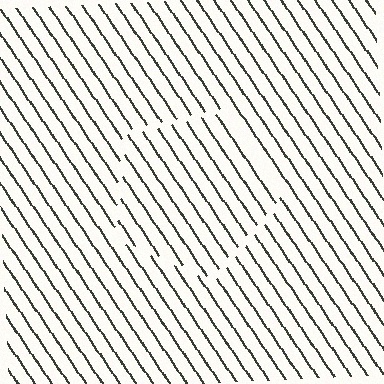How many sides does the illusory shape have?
5 sides — the line-ends trace a pentagon.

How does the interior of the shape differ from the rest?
The interior of the shape contains the same grating, shifted by half a period — the contour is defined by the phase discontinuity where line-ends from the inner and outer gratings abut.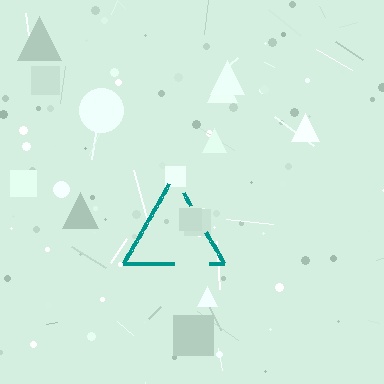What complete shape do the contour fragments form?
The contour fragments form a triangle.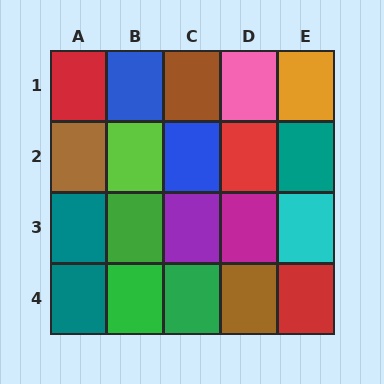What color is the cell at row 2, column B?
Lime.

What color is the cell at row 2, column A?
Brown.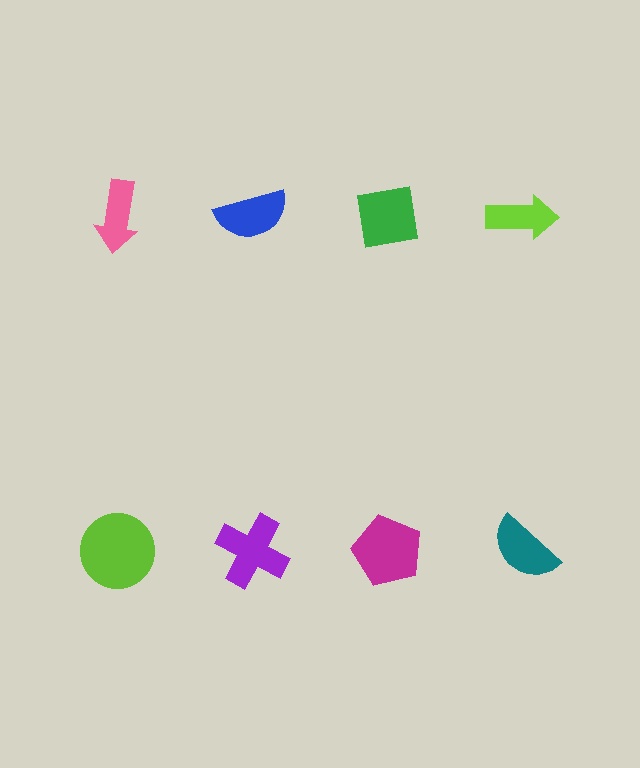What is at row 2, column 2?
A purple cross.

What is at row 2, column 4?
A teal semicircle.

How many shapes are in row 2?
4 shapes.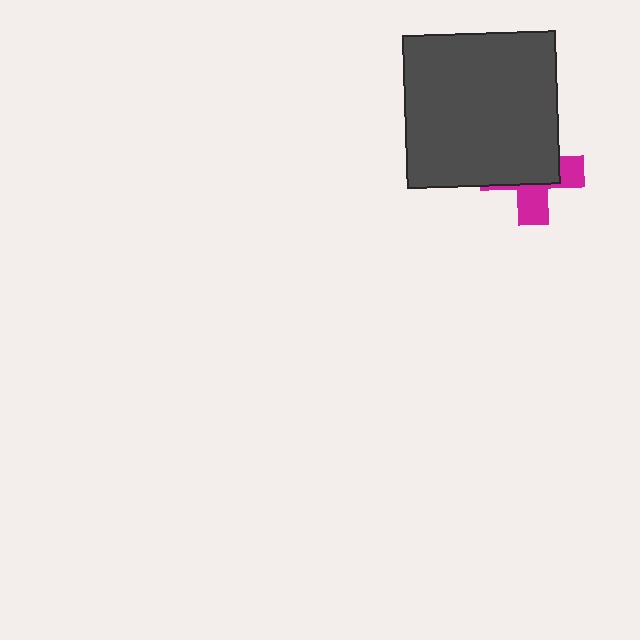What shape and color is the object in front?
The object in front is a dark gray square.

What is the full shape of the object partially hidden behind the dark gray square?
The partially hidden object is a magenta cross.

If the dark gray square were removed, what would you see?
You would see the complete magenta cross.